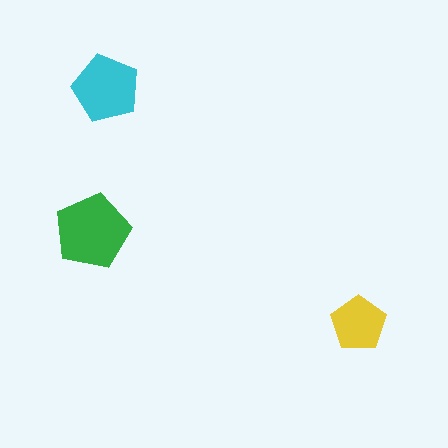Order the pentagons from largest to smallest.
the green one, the cyan one, the yellow one.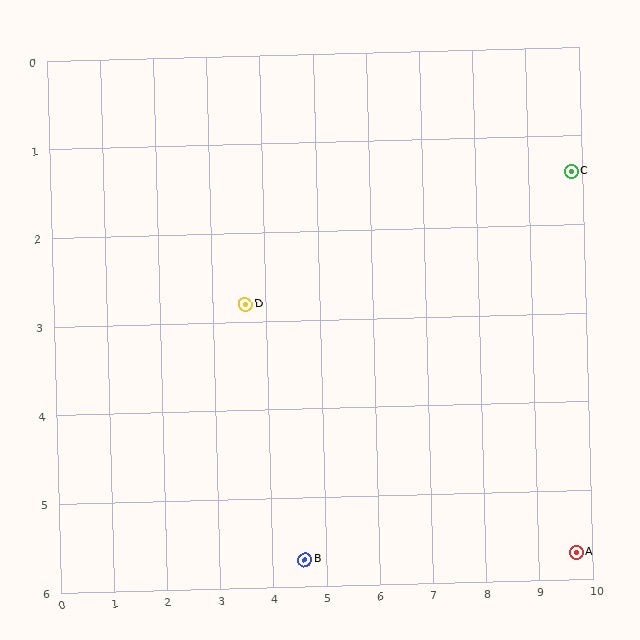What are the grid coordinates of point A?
Point A is at approximately (9.7, 5.7).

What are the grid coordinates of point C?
Point C is at approximately (9.8, 1.4).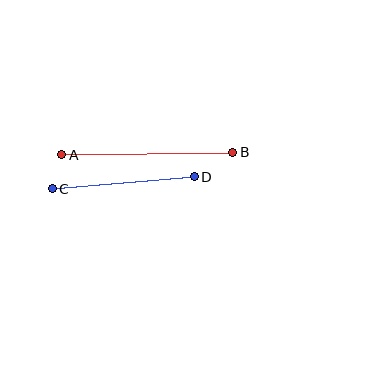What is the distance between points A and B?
The distance is approximately 171 pixels.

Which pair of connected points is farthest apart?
Points A and B are farthest apart.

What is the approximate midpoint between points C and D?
The midpoint is at approximately (123, 183) pixels.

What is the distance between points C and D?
The distance is approximately 142 pixels.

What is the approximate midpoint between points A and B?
The midpoint is at approximately (147, 153) pixels.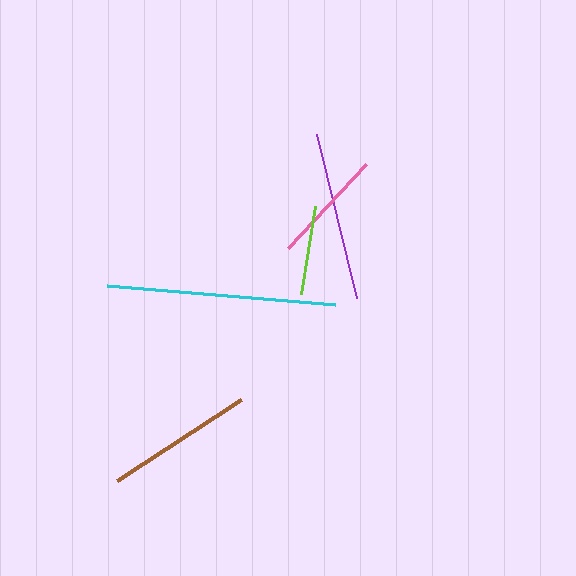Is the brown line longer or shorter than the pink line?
The brown line is longer than the pink line.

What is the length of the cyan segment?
The cyan segment is approximately 228 pixels long.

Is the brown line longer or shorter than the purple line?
The purple line is longer than the brown line.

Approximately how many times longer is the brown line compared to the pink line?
The brown line is approximately 1.3 times the length of the pink line.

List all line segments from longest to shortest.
From longest to shortest: cyan, purple, brown, pink, lime.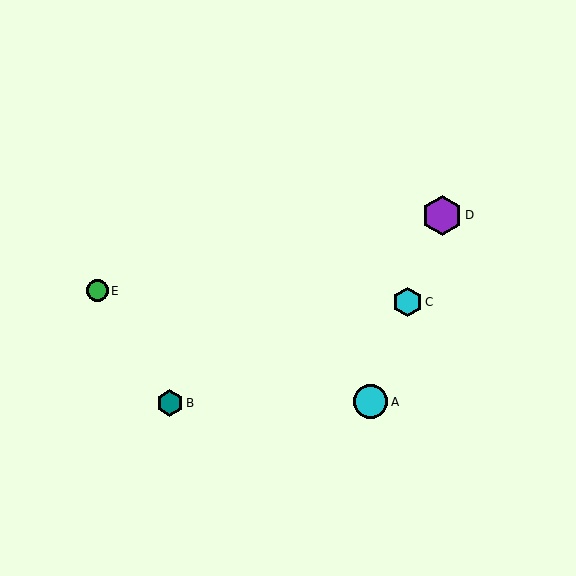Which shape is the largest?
The purple hexagon (labeled D) is the largest.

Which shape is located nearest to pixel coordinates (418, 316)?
The cyan hexagon (labeled C) at (408, 302) is nearest to that location.